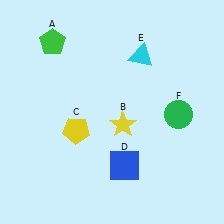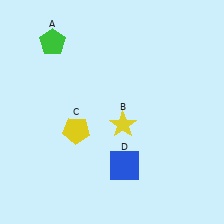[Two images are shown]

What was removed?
The green circle (F), the cyan triangle (E) were removed in Image 2.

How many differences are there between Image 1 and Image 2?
There are 2 differences between the two images.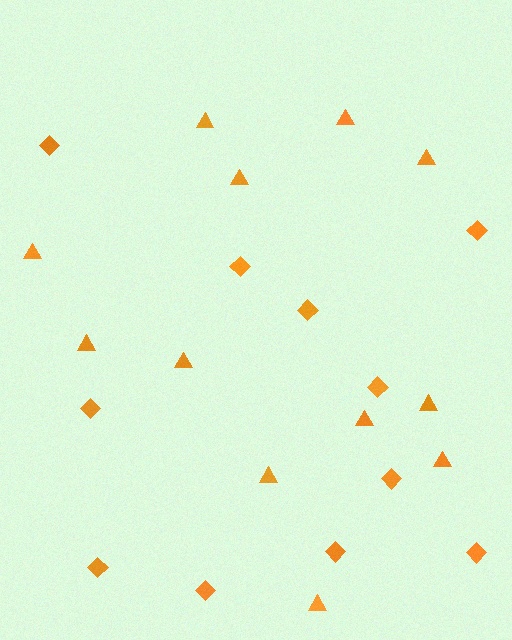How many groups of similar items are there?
There are 2 groups: one group of diamonds (11) and one group of triangles (12).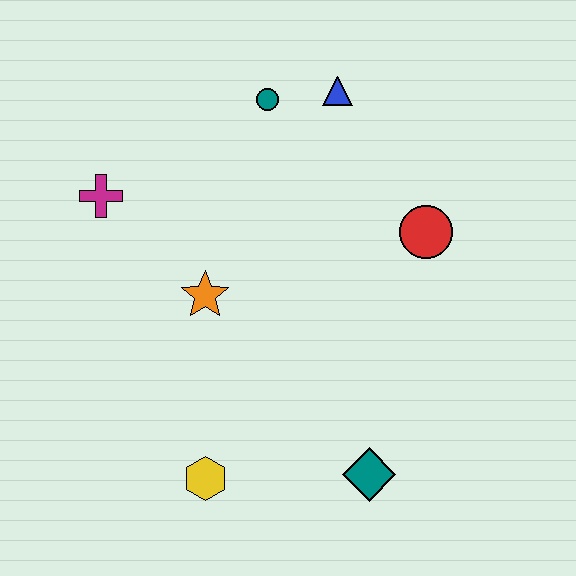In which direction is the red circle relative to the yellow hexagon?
The red circle is above the yellow hexagon.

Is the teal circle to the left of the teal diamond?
Yes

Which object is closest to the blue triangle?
The teal circle is closest to the blue triangle.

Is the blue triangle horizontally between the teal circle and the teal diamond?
Yes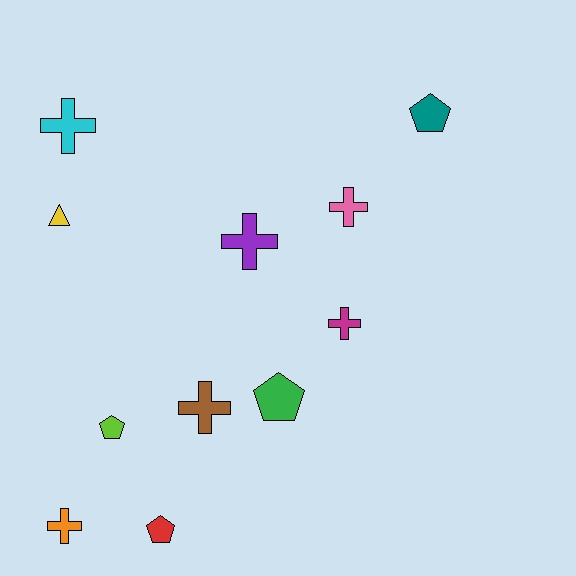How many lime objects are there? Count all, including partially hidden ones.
There is 1 lime object.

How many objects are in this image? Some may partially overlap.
There are 11 objects.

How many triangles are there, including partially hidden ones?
There is 1 triangle.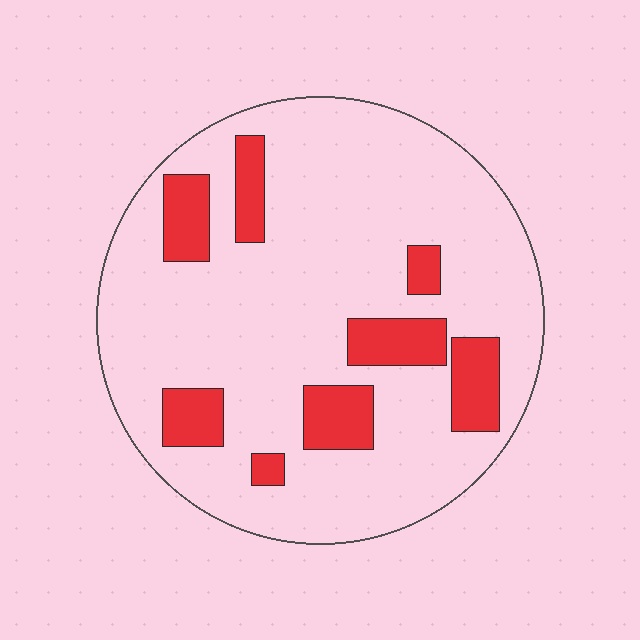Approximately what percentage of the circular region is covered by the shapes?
Approximately 20%.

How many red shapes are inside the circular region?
8.